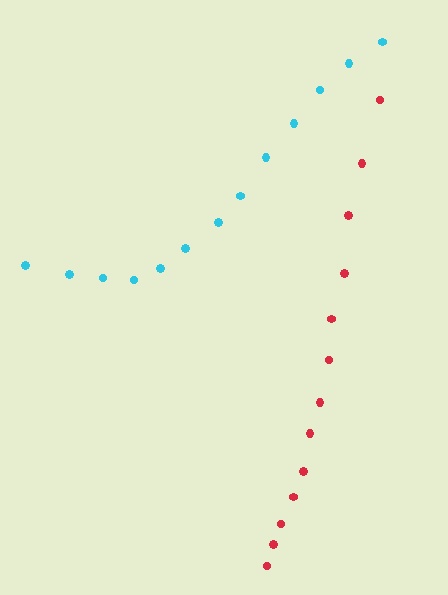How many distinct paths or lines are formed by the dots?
There are 2 distinct paths.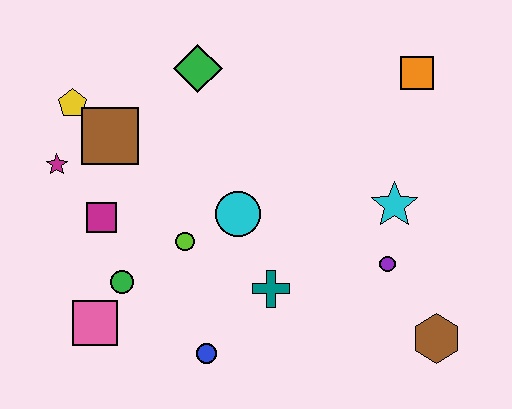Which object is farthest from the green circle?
The orange square is farthest from the green circle.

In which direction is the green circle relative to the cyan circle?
The green circle is to the left of the cyan circle.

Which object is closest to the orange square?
The cyan star is closest to the orange square.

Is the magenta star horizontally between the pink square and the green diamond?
No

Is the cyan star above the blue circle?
Yes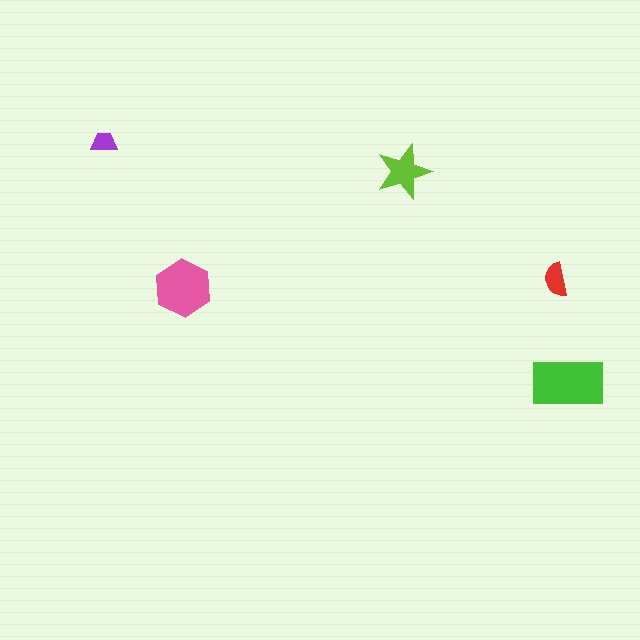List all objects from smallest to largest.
The purple trapezoid, the red semicircle, the lime star, the pink hexagon, the green rectangle.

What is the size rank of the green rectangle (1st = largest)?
1st.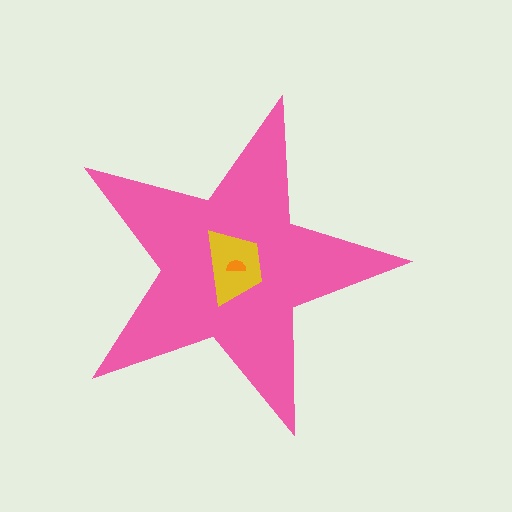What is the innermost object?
The orange semicircle.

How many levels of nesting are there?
3.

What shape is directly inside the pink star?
The yellow trapezoid.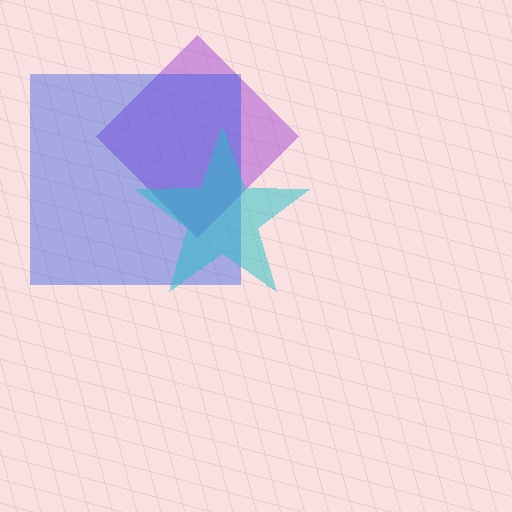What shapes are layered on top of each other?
The layered shapes are: a purple diamond, a blue square, a cyan star.